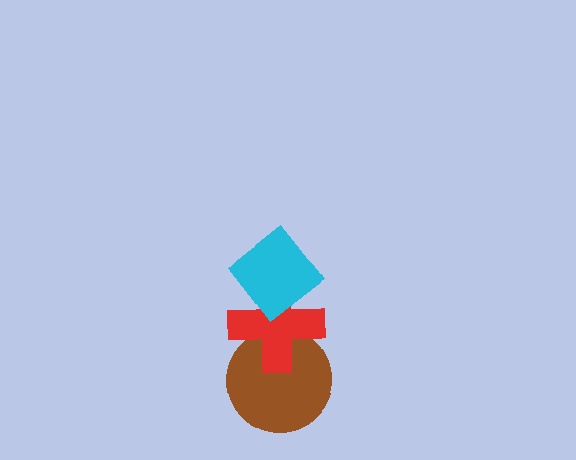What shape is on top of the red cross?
The cyan diamond is on top of the red cross.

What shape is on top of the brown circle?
The red cross is on top of the brown circle.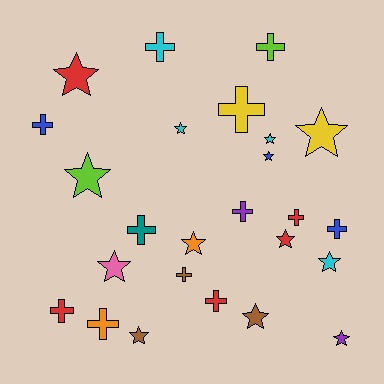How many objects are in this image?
There are 25 objects.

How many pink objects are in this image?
There is 1 pink object.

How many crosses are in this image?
There are 12 crosses.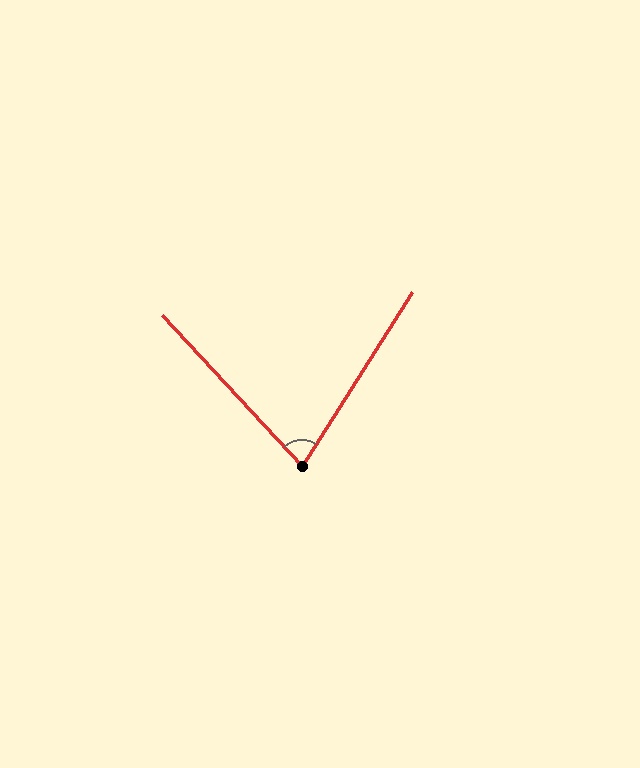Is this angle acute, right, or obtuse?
It is acute.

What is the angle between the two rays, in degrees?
Approximately 75 degrees.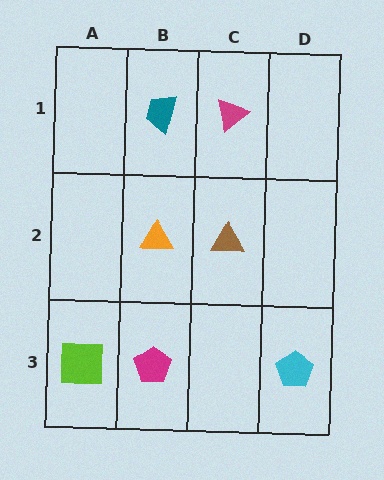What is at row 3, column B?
A magenta pentagon.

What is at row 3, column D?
A cyan pentagon.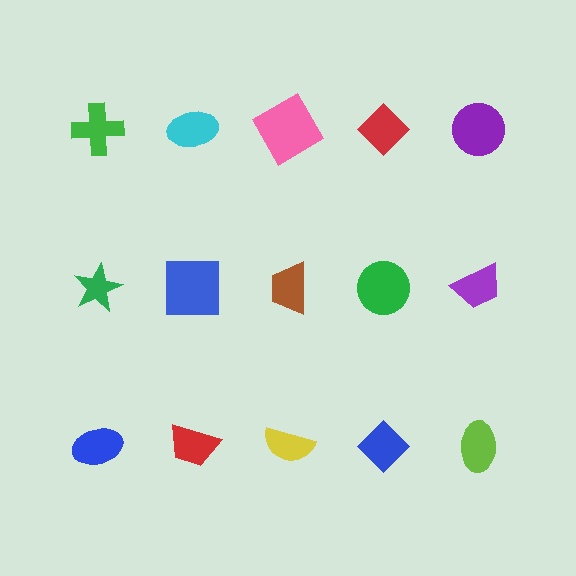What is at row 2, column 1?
A green star.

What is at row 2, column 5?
A purple trapezoid.